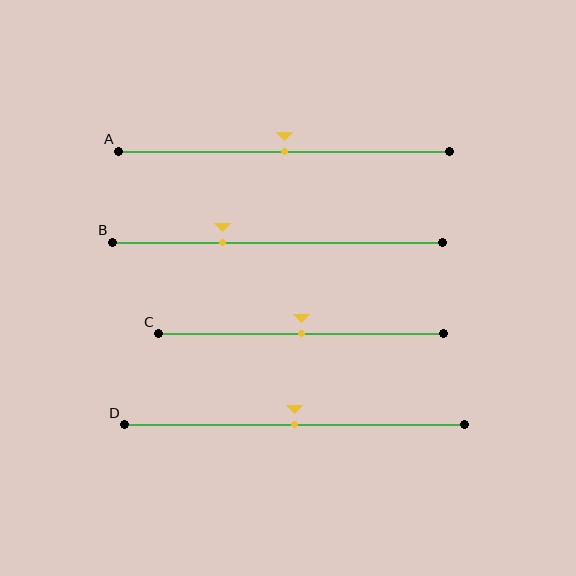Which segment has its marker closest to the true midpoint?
Segment A has its marker closest to the true midpoint.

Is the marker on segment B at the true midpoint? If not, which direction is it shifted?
No, the marker on segment B is shifted to the left by about 17% of the segment length.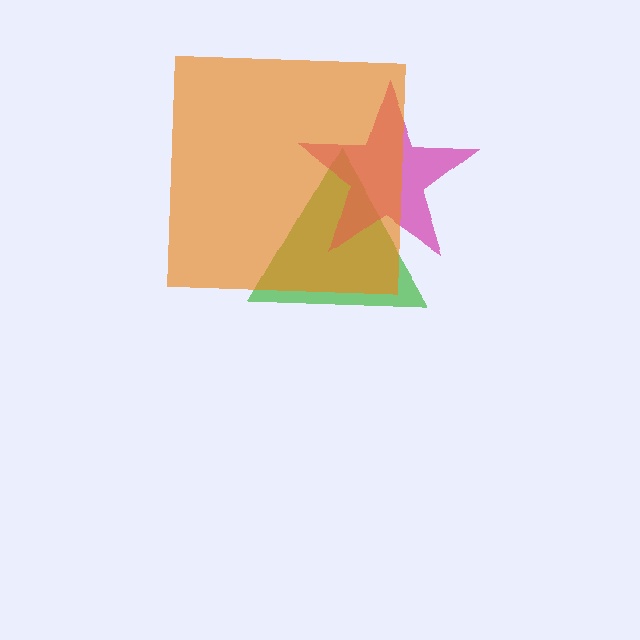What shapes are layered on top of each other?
The layered shapes are: a green triangle, a magenta star, an orange square.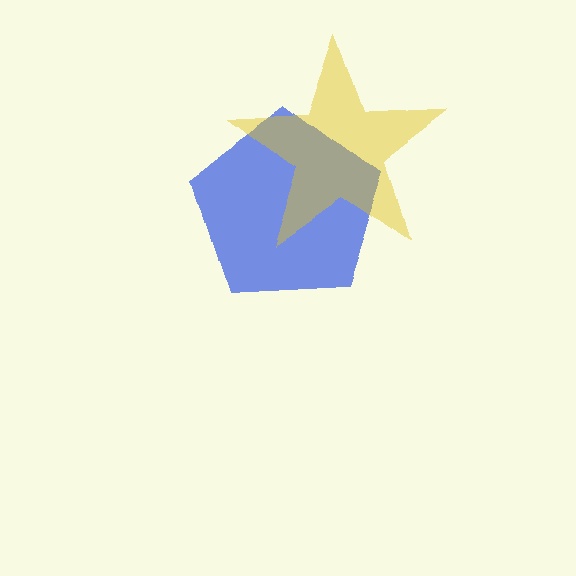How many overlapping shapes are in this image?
There are 2 overlapping shapes in the image.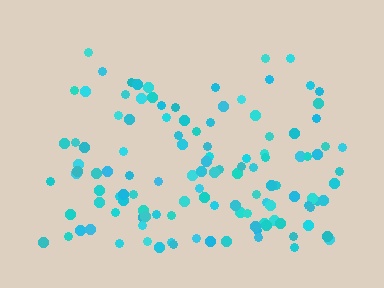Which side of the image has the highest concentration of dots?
The bottom.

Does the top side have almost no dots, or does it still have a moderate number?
Still a moderate number, just noticeably fewer than the bottom.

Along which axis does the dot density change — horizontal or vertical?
Vertical.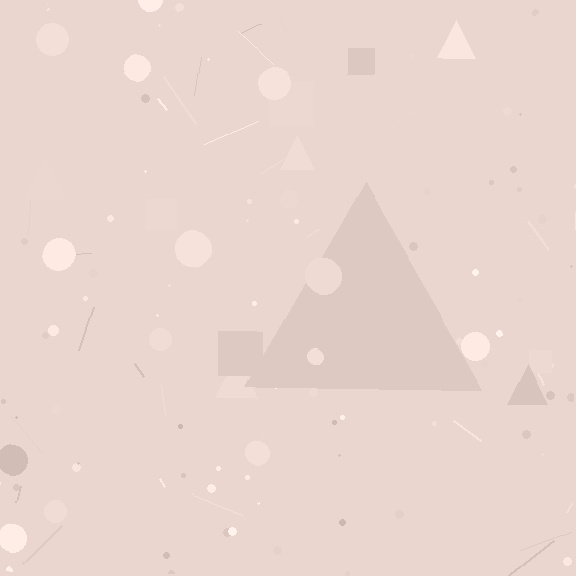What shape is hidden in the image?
A triangle is hidden in the image.